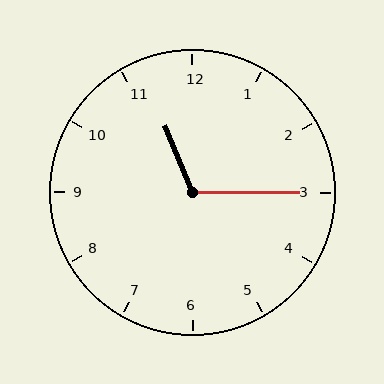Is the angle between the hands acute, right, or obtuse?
It is obtuse.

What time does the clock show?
11:15.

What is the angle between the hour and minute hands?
Approximately 112 degrees.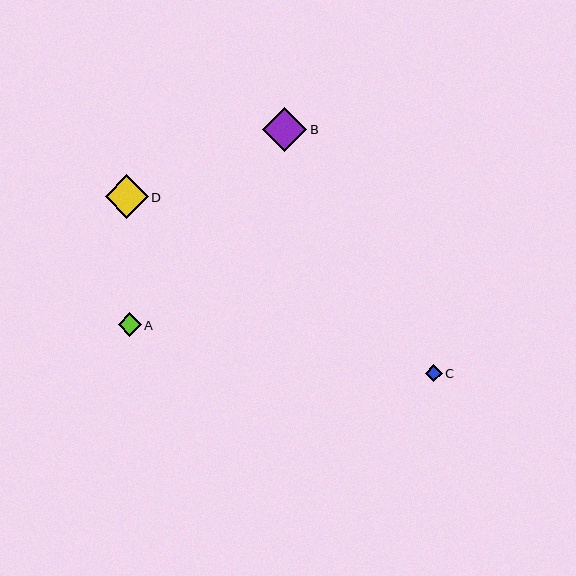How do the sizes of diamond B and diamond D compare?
Diamond B and diamond D are approximately the same size.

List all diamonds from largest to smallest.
From largest to smallest: B, D, A, C.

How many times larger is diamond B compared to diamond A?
Diamond B is approximately 1.9 times the size of diamond A.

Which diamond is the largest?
Diamond B is the largest with a size of approximately 44 pixels.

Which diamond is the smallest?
Diamond C is the smallest with a size of approximately 17 pixels.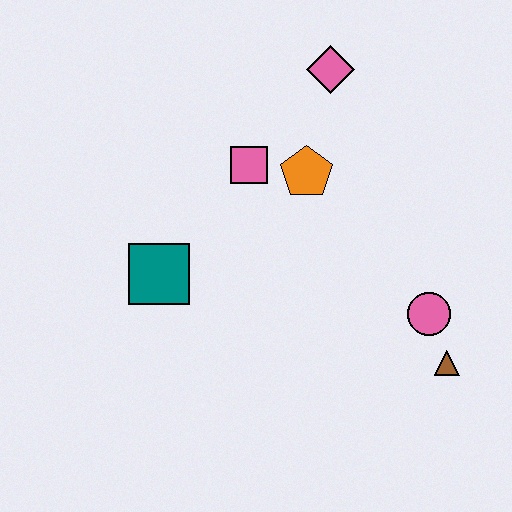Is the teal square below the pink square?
Yes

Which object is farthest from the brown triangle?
The pink diamond is farthest from the brown triangle.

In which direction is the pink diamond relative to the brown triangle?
The pink diamond is above the brown triangle.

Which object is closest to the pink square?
The orange pentagon is closest to the pink square.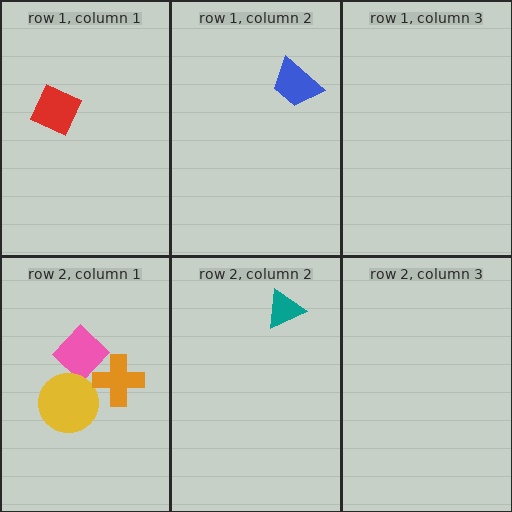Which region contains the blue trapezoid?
The row 1, column 2 region.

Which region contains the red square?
The row 1, column 1 region.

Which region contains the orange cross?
The row 2, column 1 region.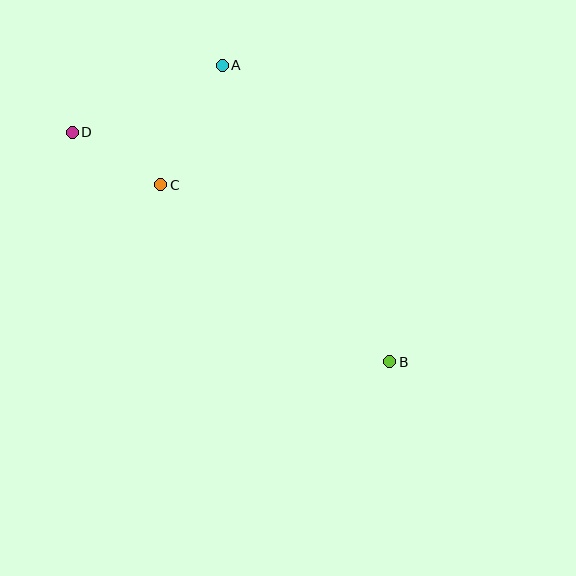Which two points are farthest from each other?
Points B and D are farthest from each other.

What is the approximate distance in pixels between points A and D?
The distance between A and D is approximately 164 pixels.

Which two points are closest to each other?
Points C and D are closest to each other.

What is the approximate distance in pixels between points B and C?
The distance between B and C is approximately 289 pixels.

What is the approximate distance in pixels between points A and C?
The distance between A and C is approximately 134 pixels.